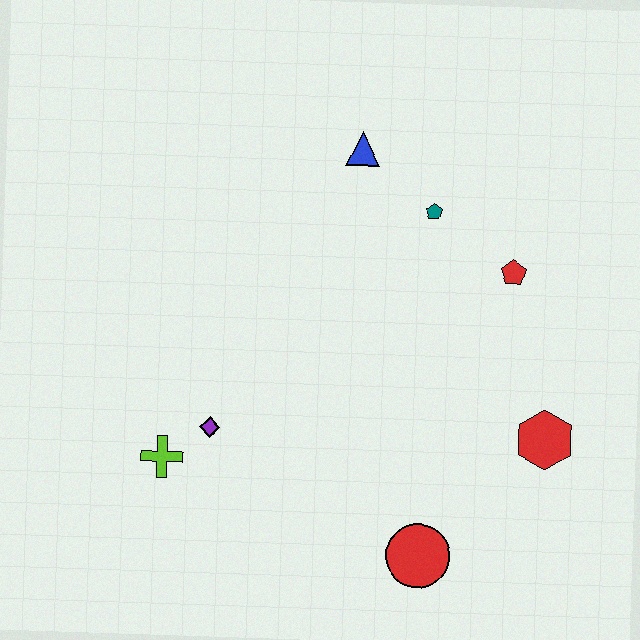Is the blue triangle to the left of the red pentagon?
Yes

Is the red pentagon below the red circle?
No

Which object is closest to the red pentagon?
The teal pentagon is closest to the red pentagon.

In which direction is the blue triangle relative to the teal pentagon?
The blue triangle is to the left of the teal pentagon.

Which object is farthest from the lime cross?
The red pentagon is farthest from the lime cross.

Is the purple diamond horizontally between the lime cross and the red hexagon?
Yes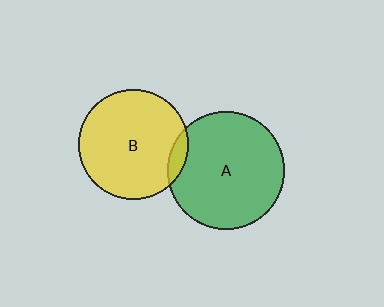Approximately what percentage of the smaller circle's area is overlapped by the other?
Approximately 10%.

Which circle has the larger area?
Circle A (green).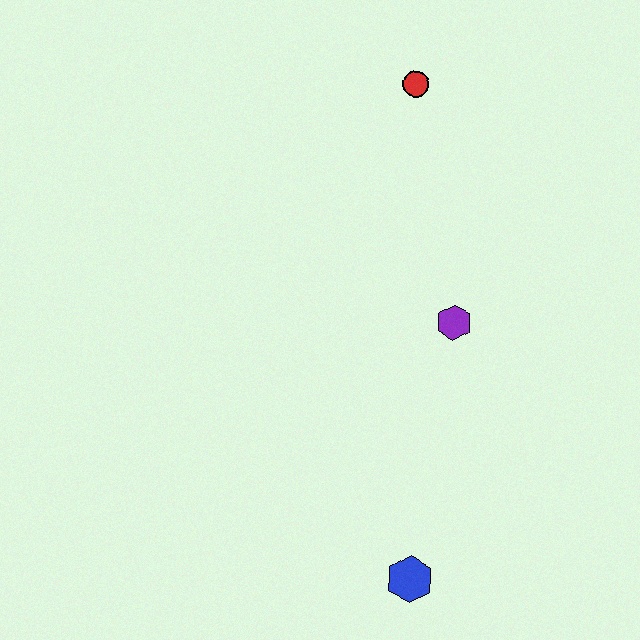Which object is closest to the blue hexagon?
The purple hexagon is closest to the blue hexagon.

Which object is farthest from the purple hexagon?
The blue hexagon is farthest from the purple hexagon.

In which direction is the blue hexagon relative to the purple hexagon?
The blue hexagon is below the purple hexagon.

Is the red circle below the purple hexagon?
No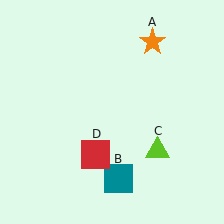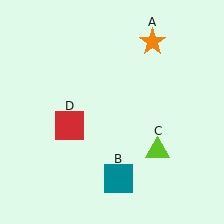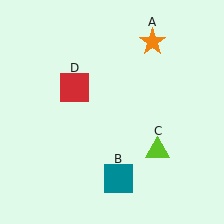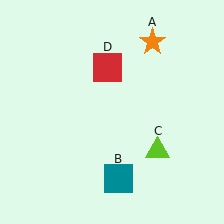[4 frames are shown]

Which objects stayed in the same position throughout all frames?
Orange star (object A) and teal square (object B) and lime triangle (object C) remained stationary.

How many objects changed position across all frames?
1 object changed position: red square (object D).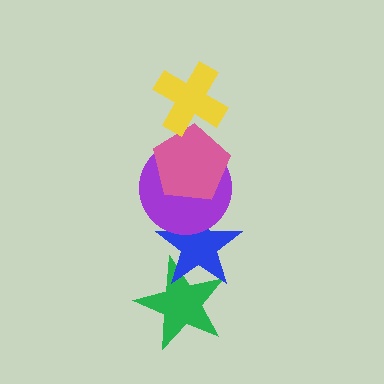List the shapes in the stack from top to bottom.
From top to bottom: the yellow cross, the pink pentagon, the purple circle, the blue star, the green star.